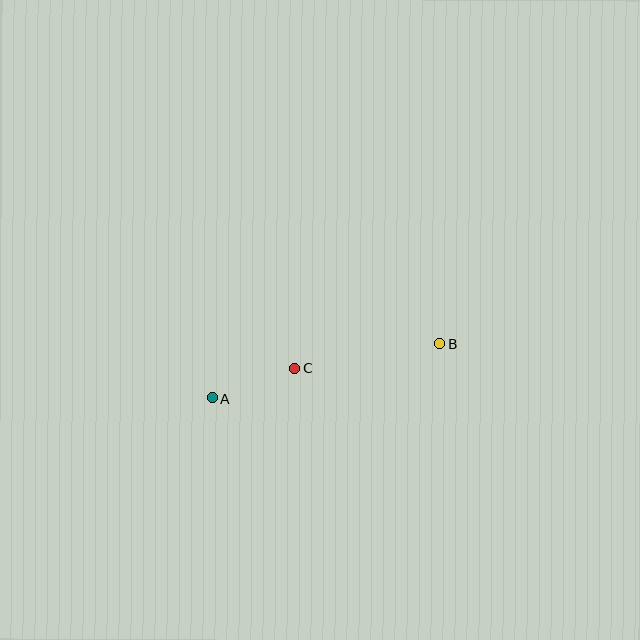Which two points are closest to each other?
Points A and C are closest to each other.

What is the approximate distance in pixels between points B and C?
The distance between B and C is approximately 147 pixels.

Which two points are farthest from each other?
Points A and B are farthest from each other.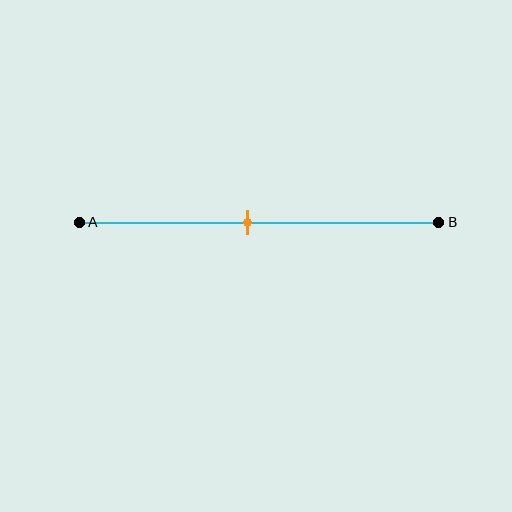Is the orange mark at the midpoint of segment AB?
No, the mark is at about 45% from A, not at the 50% midpoint.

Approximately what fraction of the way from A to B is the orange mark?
The orange mark is approximately 45% of the way from A to B.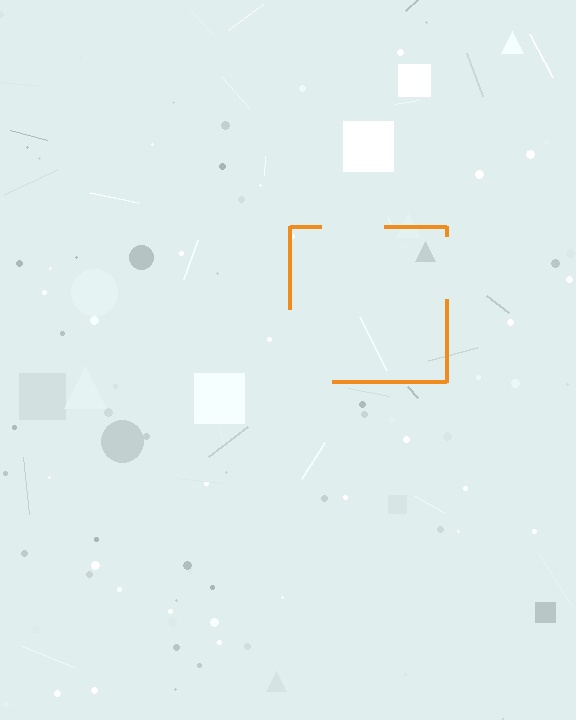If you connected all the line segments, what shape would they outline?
They would outline a square.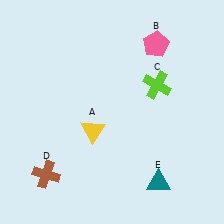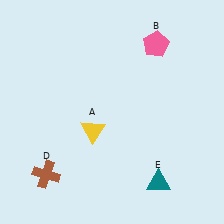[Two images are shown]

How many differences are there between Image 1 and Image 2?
There is 1 difference between the two images.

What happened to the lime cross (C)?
The lime cross (C) was removed in Image 2. It was in the top-right area of Image 1.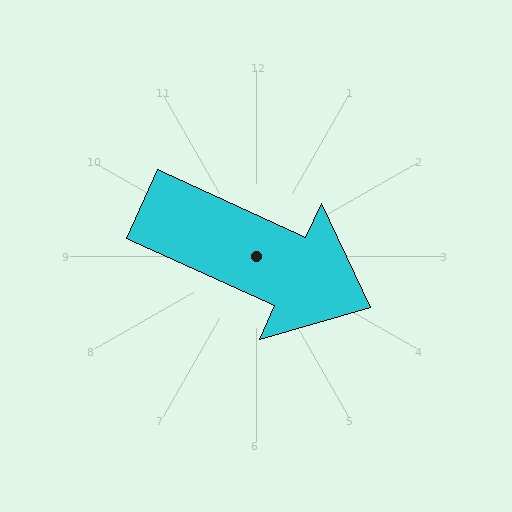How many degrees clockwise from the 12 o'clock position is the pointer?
Approximately 114 degrees.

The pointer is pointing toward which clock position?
Roughly 4 o'clock.